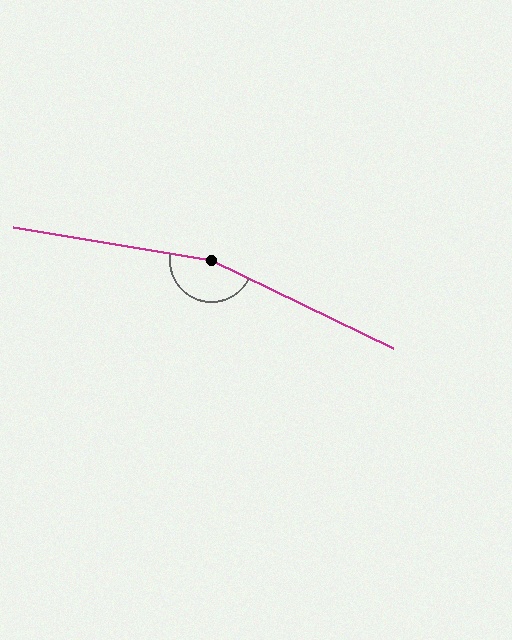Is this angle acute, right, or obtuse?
It is obtuse.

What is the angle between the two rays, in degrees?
Approximately 164 degrees.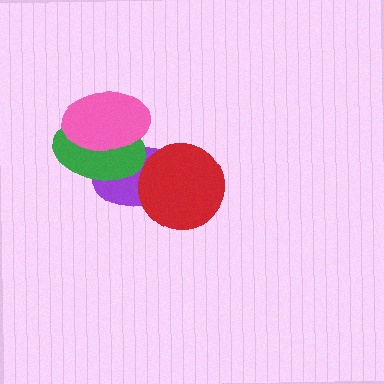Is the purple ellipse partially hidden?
Yes, it is partially covered by another shape.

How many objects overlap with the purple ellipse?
3 objects overlap with the purple ellipse.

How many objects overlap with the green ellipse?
2 objects overlap with the green ellipse.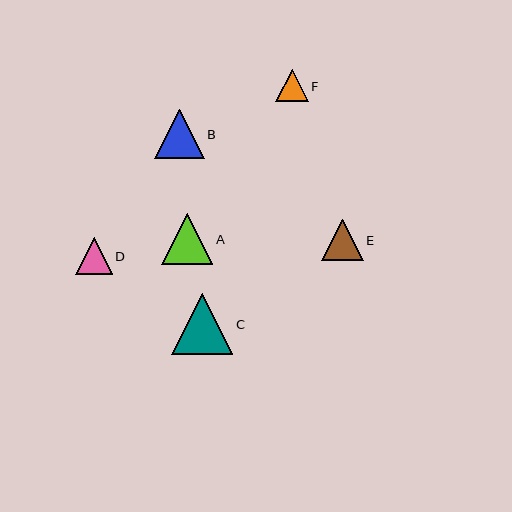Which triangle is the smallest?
Triangle F is the smallest with a size of approximately 32 pixels.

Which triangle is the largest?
Triangle C is the largest with a size of approximately 61 pixels.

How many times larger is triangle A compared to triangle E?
Triangle A is approximately 1.2 times the size of triangle E.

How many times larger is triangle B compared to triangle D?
Triangle B is approximately 1.3 times the size of triangle D.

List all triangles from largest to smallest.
From largest to smallest: C, A, B, E, D, F.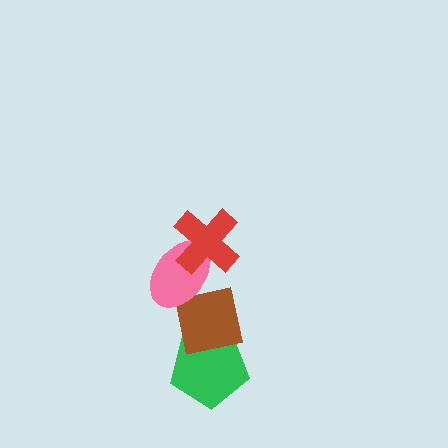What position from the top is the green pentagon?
The green pentagon is 4th from the top.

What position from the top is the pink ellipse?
The pink ellipse is 2nd from the top.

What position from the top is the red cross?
The red cross is 1st from the top.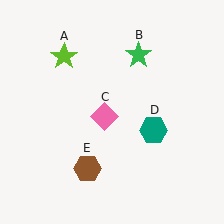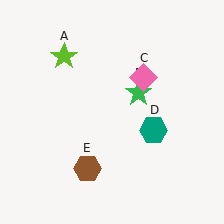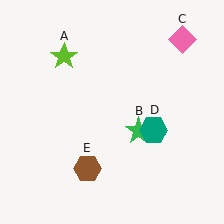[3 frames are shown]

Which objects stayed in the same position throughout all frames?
Lime star (object A) and teal hexagon (object D) and brown hexagon (object E) remained stationary.